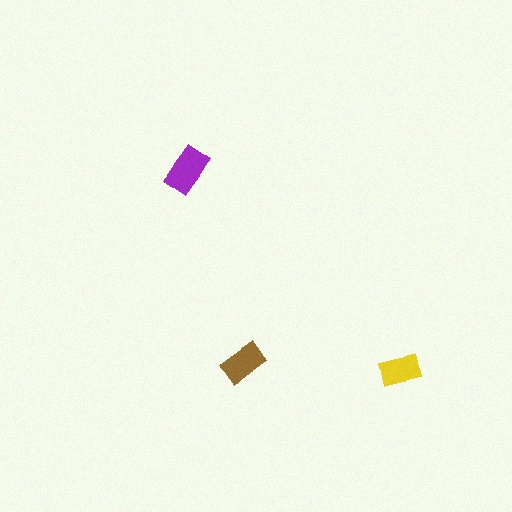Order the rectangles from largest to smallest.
the purple one, the brown one, the yellow one.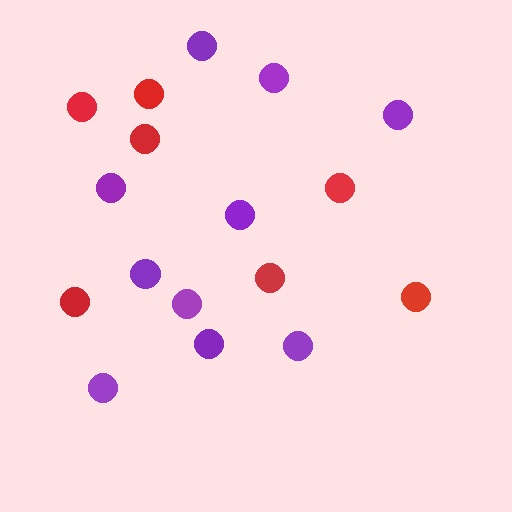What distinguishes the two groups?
There are 2 groups: one group of red circles (7) and one group of purple circles (10).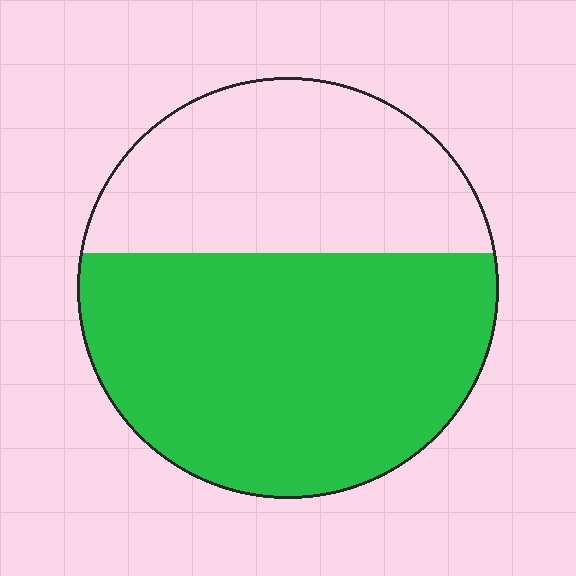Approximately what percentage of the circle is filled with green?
Approximately 60%.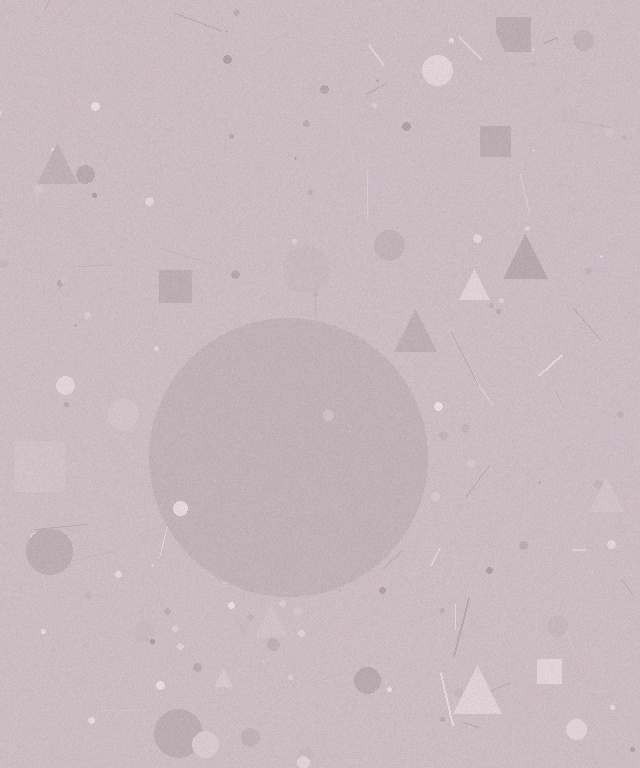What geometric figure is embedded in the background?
A circle is embedded in the background.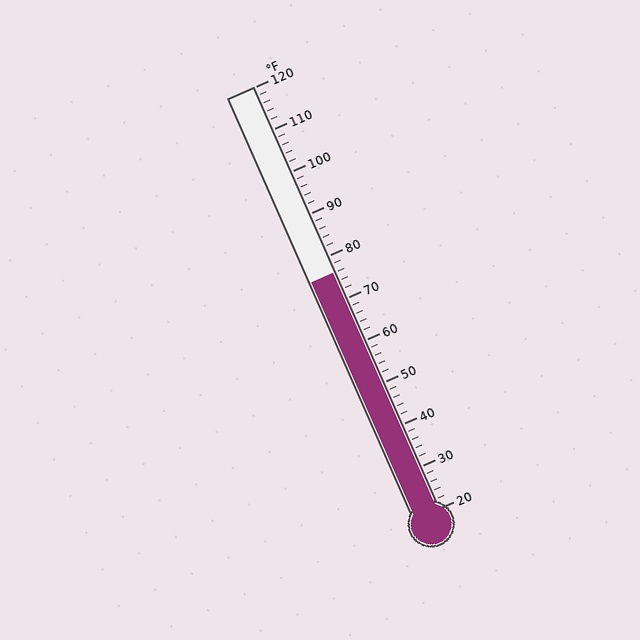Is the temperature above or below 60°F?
The temperature is above 60°F.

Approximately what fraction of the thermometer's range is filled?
The thermometer is filled to approximately 55% of its range.